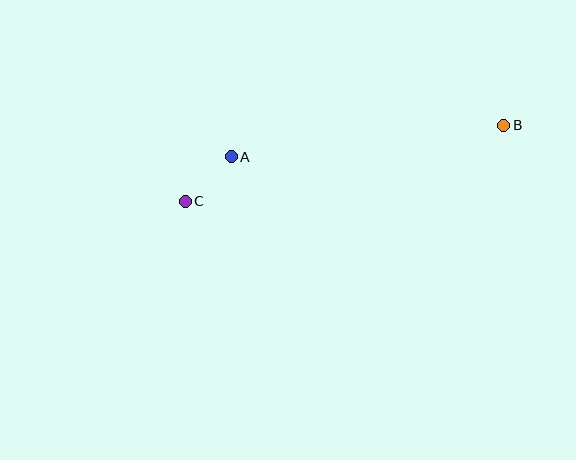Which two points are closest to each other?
Points A and C are closest to each other.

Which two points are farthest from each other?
Points B and C are farthest from each other.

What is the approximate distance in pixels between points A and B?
The distance between A and B is approximately 274 pixels.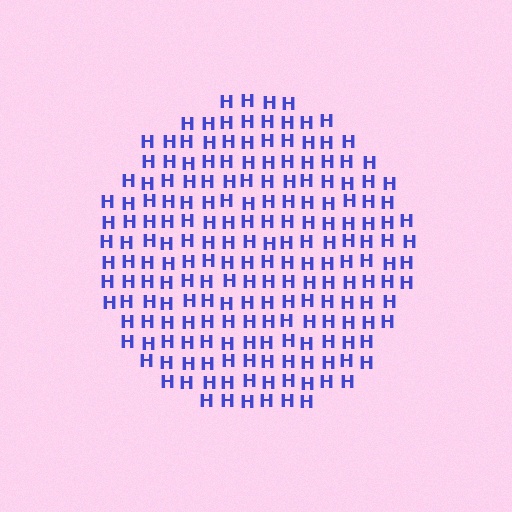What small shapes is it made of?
It is made of small letter H's.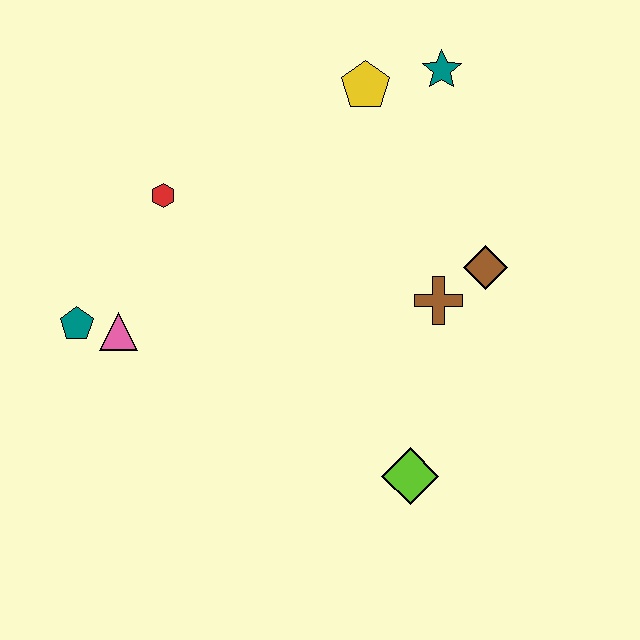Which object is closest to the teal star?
The yellow pentagon is closest to the teal star.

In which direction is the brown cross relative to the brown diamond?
The brown cross is to the left of the brown diamond.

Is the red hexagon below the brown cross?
No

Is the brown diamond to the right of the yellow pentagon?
Yes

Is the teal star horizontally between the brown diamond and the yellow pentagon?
Yes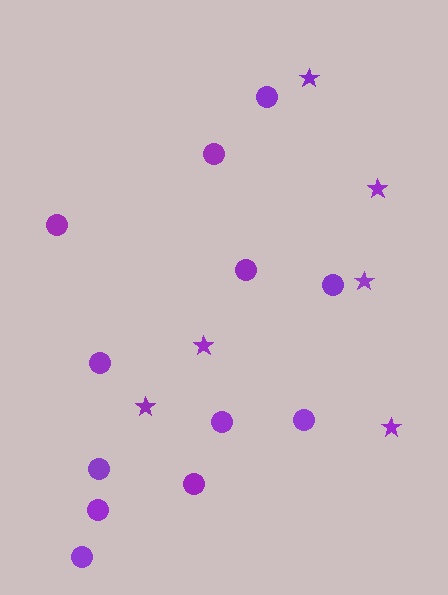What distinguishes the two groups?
There are 2 groups: one group of circles (12) and one group of stars (6).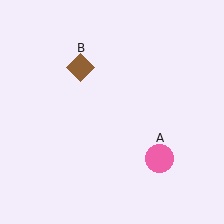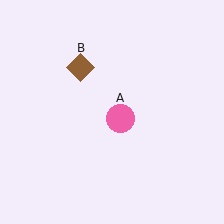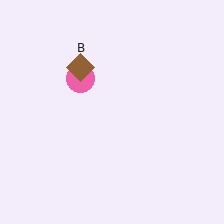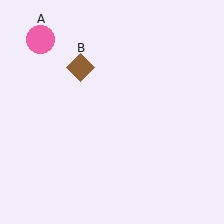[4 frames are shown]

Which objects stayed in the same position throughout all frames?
Brown diamond (object B) remained stationary.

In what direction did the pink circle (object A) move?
The pink circle (object A) moved up and to the left.